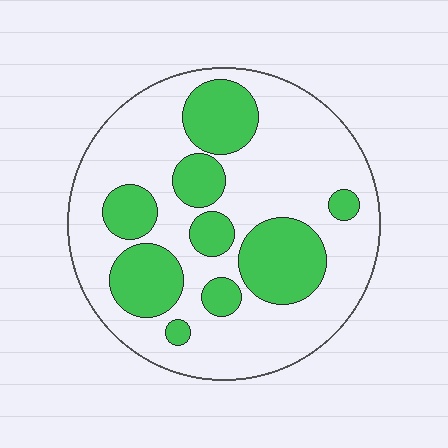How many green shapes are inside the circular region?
9.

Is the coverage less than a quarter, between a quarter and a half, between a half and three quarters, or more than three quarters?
Between a quarter and a half.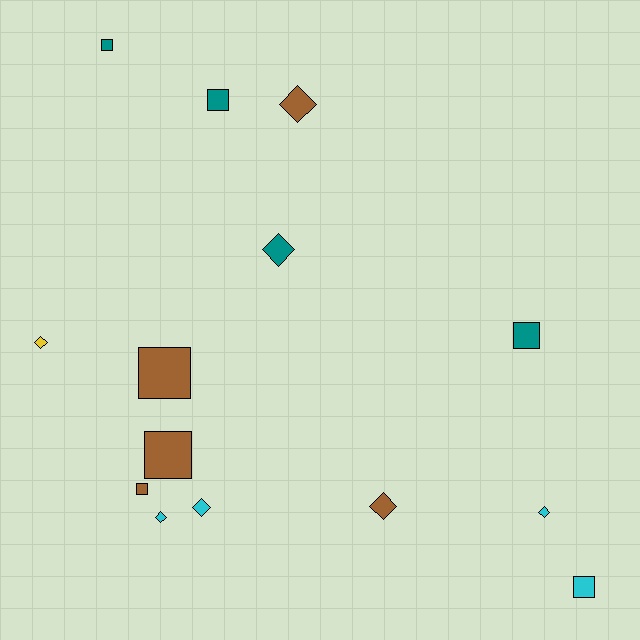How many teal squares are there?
There are 3 teal squares.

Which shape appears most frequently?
Diamond, with 7 objects.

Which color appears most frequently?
Brown, with 5 objects.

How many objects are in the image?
There are 14 objects.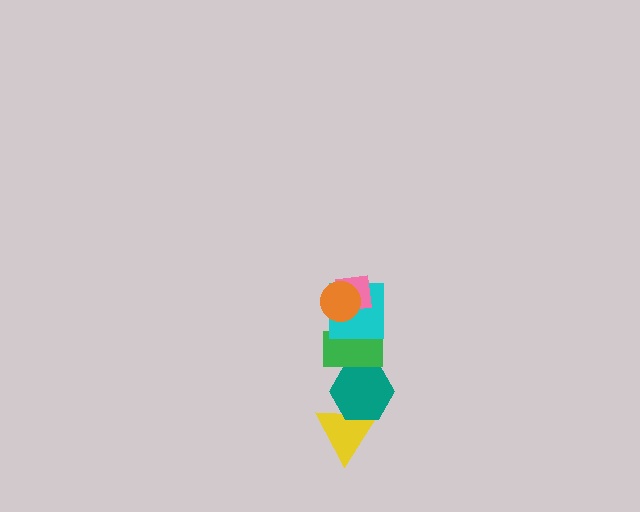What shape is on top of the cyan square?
The pink square is on top of the cyan square.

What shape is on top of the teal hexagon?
The green rectangle is on top of the teal hexagon.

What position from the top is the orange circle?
The orange circle is 1st from the top.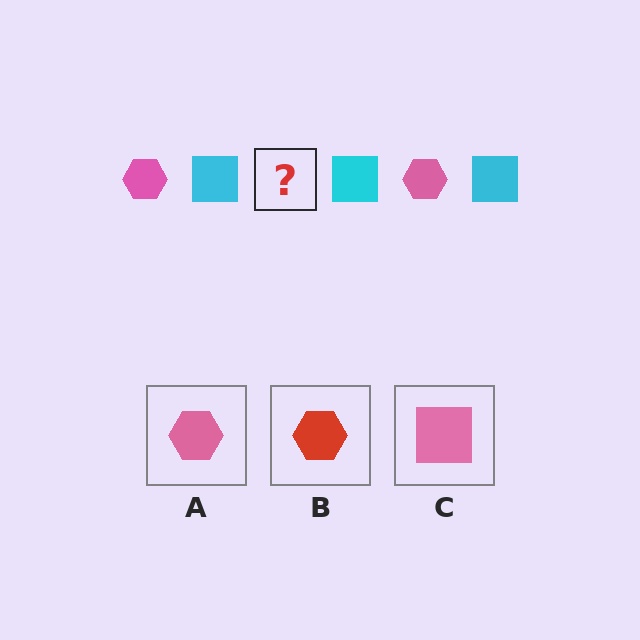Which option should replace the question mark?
Option A.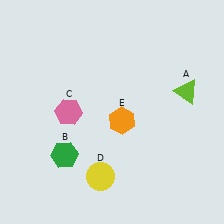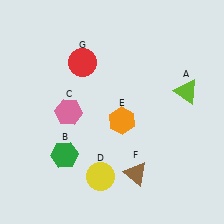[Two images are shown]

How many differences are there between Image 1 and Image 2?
There are 2 differences between the two images.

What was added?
A brown triangle (F), a red circle (G) were added in Image 2.